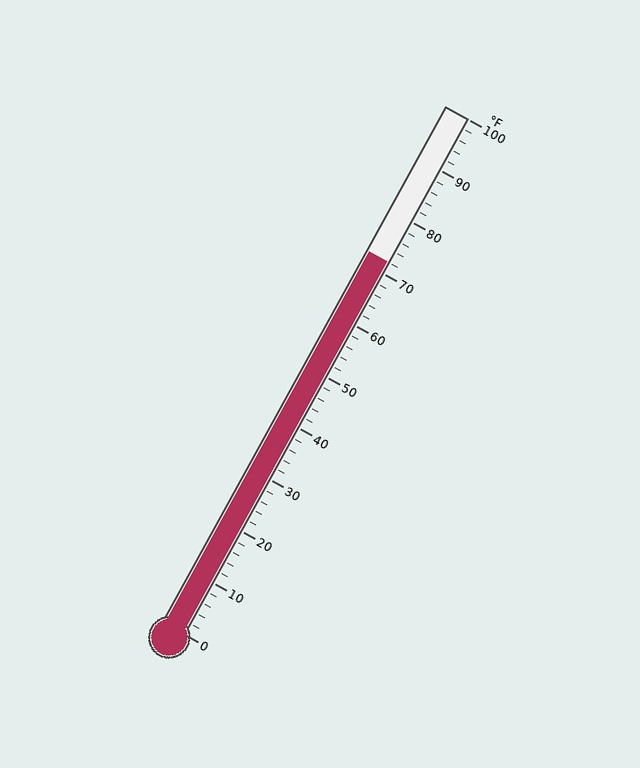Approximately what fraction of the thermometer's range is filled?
The thermometer is filled to approximately 70% of its range.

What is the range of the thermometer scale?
The thermometer scale ranges from 0°F to 100°F.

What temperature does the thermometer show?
The thermometer shows approximately 72°F.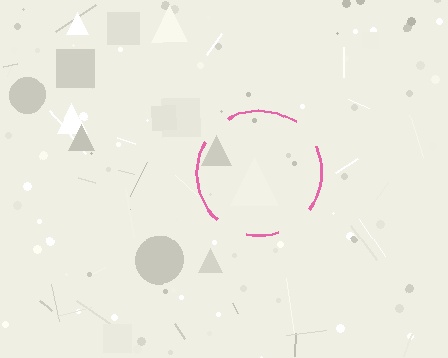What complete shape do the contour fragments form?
The contour fragments form a circle.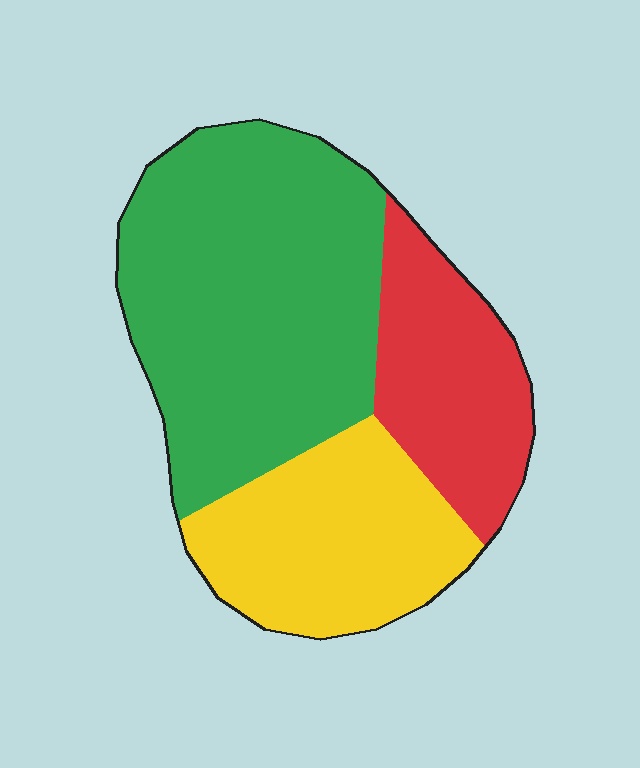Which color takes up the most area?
Green, at roughly 50%.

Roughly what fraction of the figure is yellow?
Yellow takes up between a sixth and a third of the figure.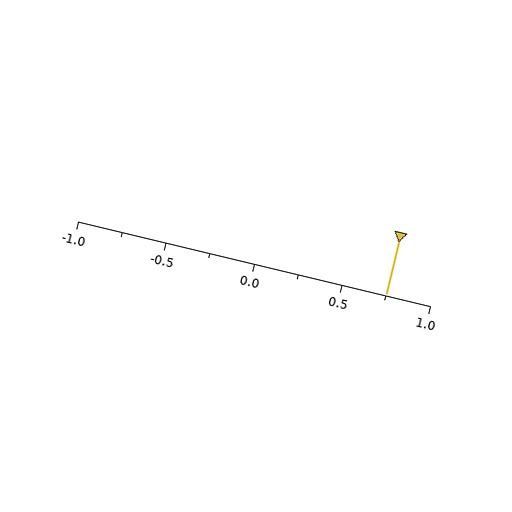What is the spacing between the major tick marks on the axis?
The major ticks are spaced 0.5 apart.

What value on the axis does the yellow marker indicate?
The marker indicates approximately 0.75.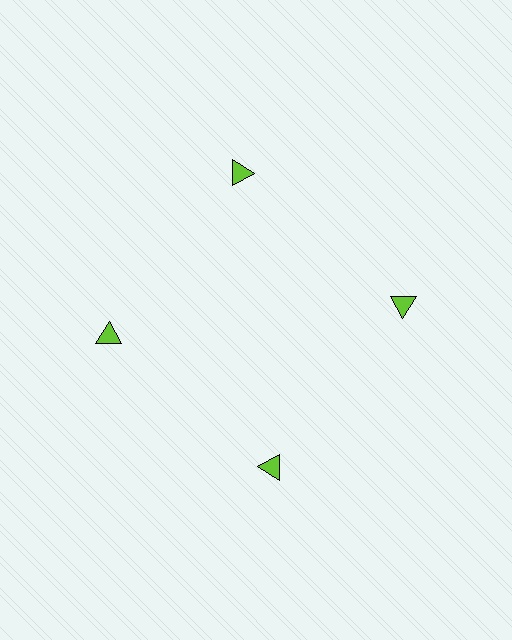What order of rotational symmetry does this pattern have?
This pattern has 4-fold rotational symmetry.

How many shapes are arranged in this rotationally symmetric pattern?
There are 4 shapes, arranged in 4 groups of 1.